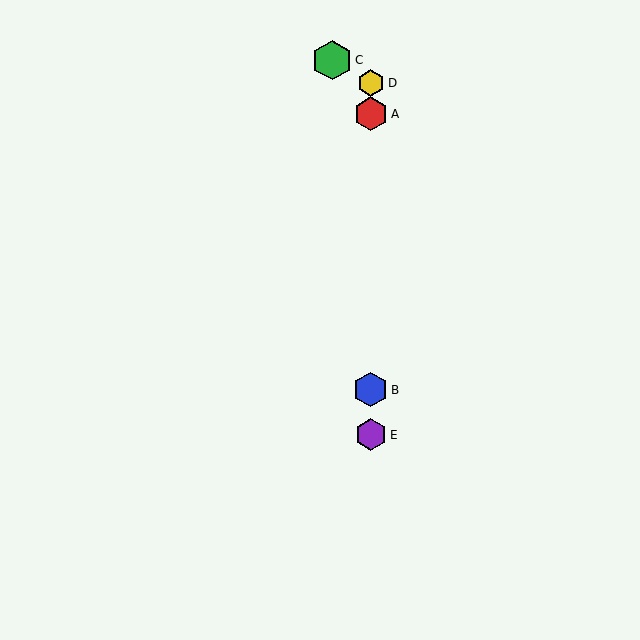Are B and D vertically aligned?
Yes, both are at x≈371.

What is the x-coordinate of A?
Object A is at x≈371.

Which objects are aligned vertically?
Objects A, B, D, E are aligned vertically.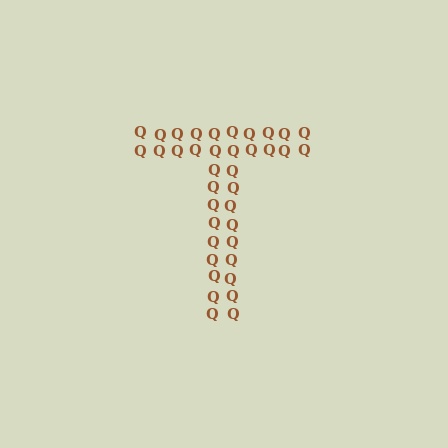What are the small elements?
The small elements are letter Q's.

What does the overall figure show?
The overall figure shows the letter T.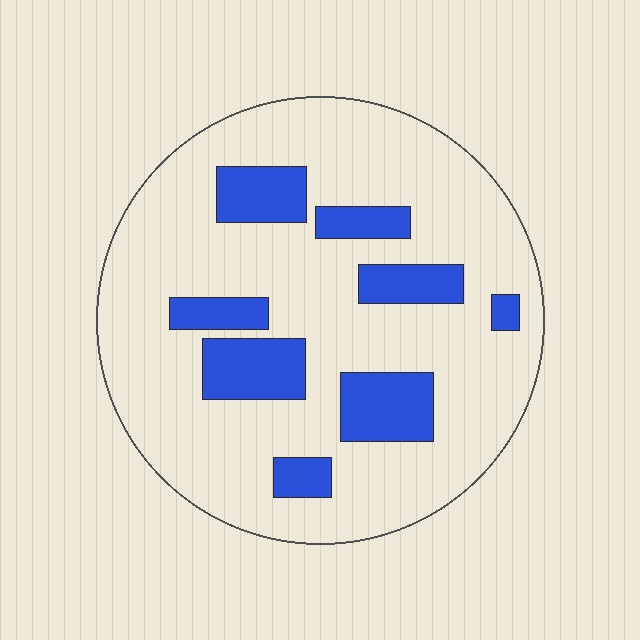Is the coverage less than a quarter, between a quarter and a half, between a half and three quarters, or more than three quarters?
Less than a quarter.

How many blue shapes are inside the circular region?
8.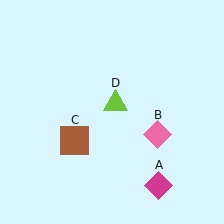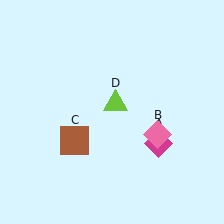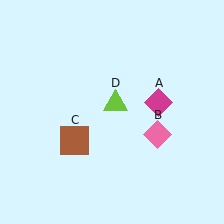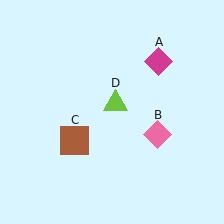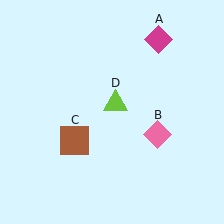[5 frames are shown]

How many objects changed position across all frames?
1 object changed position: magenta diamond (object A).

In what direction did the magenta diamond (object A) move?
The magenta diamond (object A) moved up.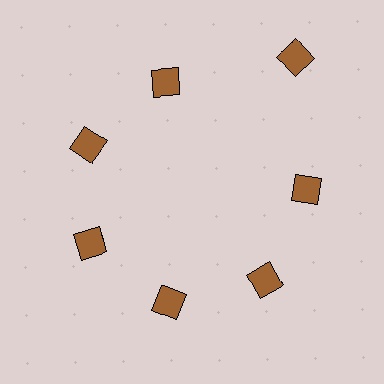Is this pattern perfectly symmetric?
No. The 7 brown diamonds are arranged in a ring, but one element near the 1 o'clock position is pushed outward from the center, breaking the 7-fold rotational symmetry.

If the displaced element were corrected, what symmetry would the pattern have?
It would have 7-fold rotational symmetry — the pattern would map onto itself every 51 degrees.